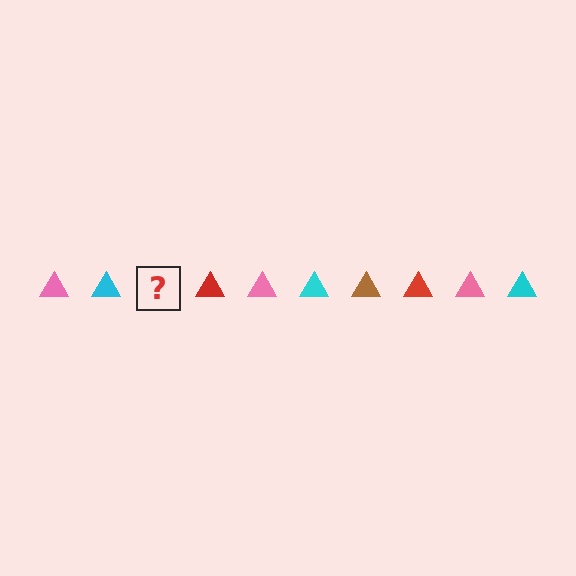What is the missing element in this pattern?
The missing element is a brown triangle.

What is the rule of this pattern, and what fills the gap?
The rule is that the pattern cycles through pink, cyan, brown, red triangles. The gap should be filled with a brown triangle.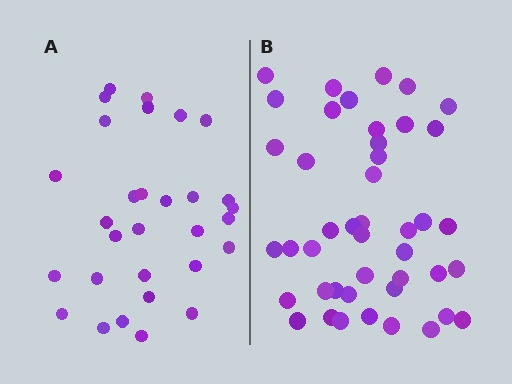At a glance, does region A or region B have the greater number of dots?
Region B (the right region) has more dots.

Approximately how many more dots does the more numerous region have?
Region B has approximately 15 more dots than region A.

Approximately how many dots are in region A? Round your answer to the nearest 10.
About 30 dots.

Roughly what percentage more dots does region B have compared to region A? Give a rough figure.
About 45% more.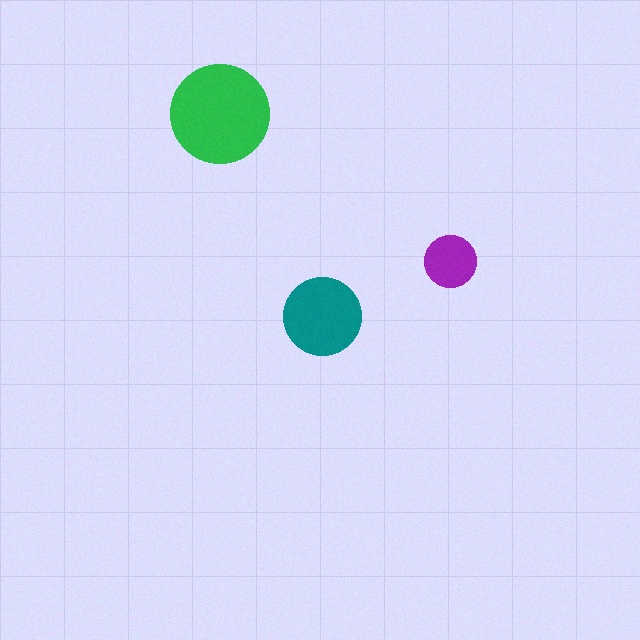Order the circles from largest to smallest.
the green one, the teal one, the purple one.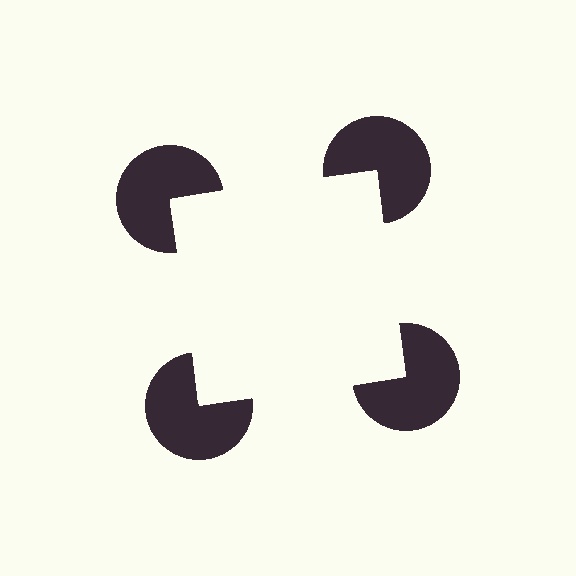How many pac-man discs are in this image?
There are 4 — one at each vertex of the illusory square.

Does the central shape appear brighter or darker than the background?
It typically appears slightly brighter than the background, even though no actual brightness change is drawn.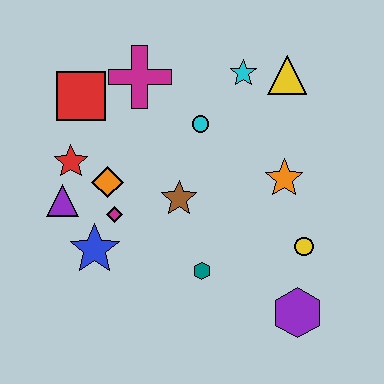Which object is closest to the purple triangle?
The red star is closest to the purple triangle.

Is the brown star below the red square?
Yes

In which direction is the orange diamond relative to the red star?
The orange diamond is to the right of the red star.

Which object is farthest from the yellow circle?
The red square is farthest from the yellow circle.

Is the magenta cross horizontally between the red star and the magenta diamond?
No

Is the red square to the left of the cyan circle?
Yes